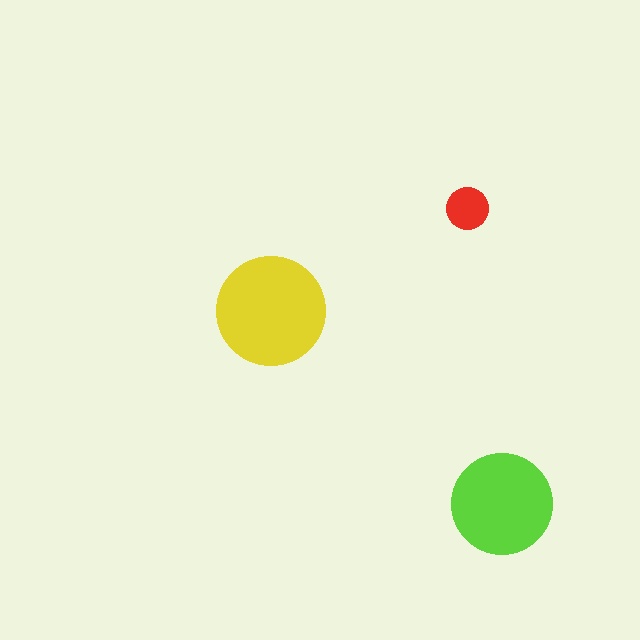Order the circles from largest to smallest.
the yellow one, the lime one, the red one.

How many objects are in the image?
There are 3 objects in the image.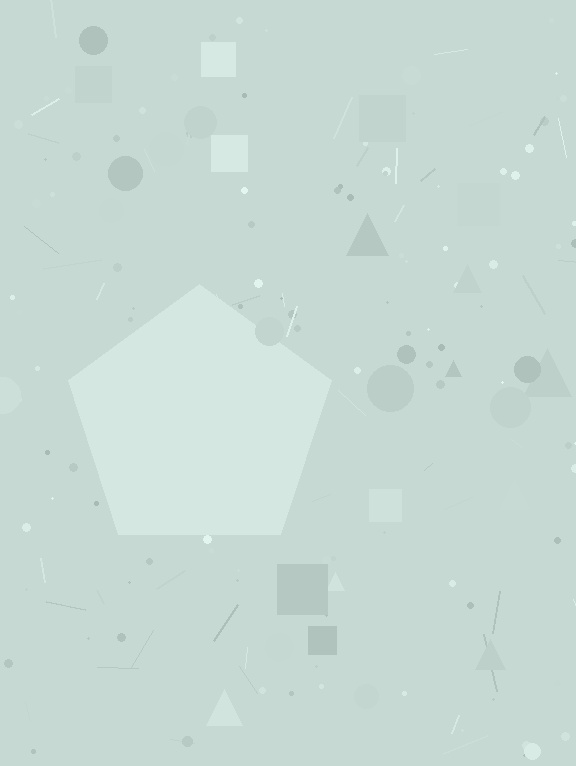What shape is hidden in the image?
A pentagon is hidden in the image.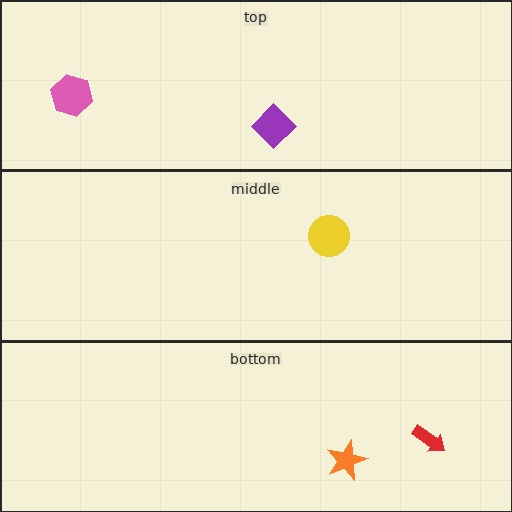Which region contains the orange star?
The bottom region.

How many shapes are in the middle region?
1.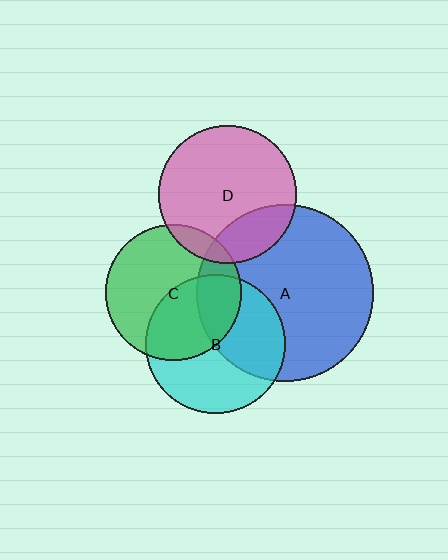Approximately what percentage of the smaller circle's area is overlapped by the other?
Approximately 20%.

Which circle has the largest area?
Circle A (blue).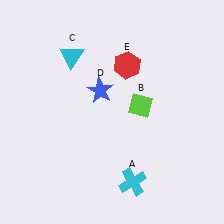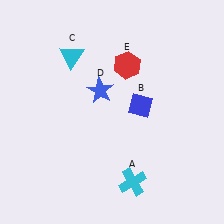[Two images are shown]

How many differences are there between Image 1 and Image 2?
There is 1 difference between the two images.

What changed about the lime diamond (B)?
In Image 1, B is lime. In Image 2, it changed to blue.